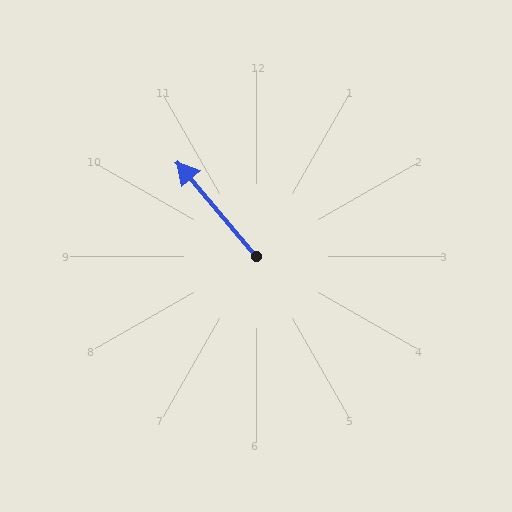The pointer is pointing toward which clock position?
Roughly 11 o'clock.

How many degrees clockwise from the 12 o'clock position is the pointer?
Approximately 320 degrees.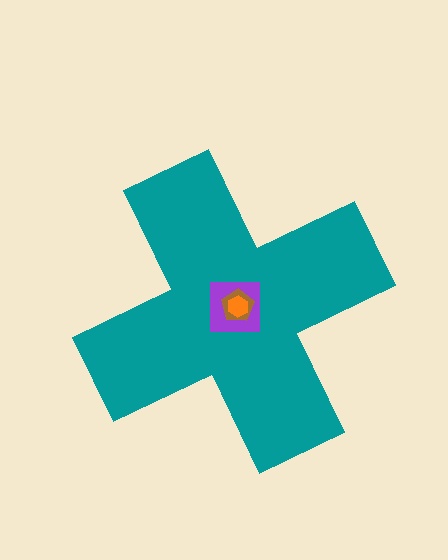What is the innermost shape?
The orange hexagon.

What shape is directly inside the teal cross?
The purple square.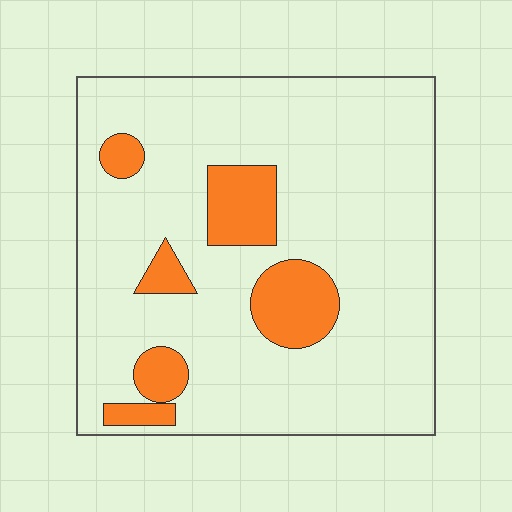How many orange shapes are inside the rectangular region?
6.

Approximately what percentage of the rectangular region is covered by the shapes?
Approximately 15%.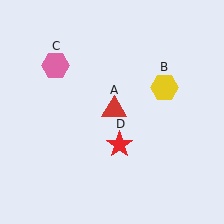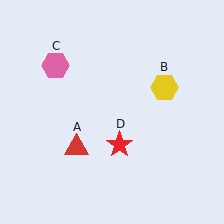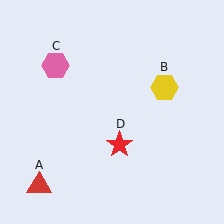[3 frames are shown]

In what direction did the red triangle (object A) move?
The red triangle (object A) moved down and to the left.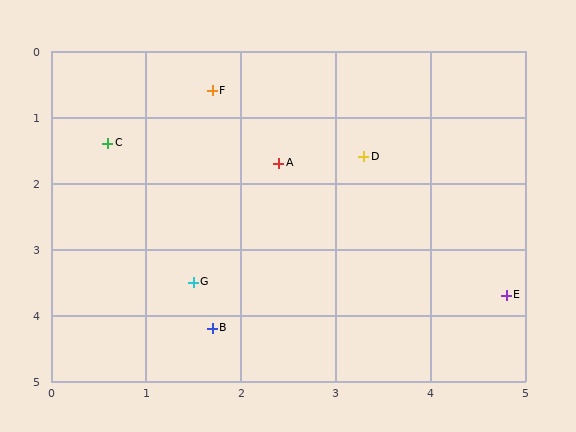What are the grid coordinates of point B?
Point B is at approximately (1.7, 4.2).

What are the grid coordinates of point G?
Point G is at approximately (1.5, 3.5).